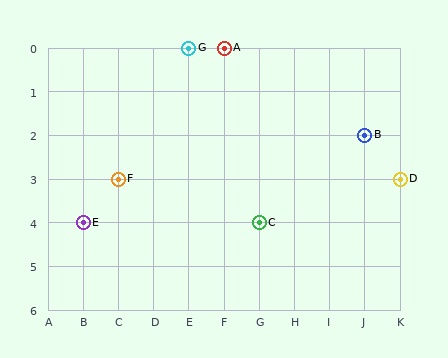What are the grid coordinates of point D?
Point D is at grid coordinates (K, 3).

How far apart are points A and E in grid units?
Points A and E are 4 columns and 4 rows apart (about 5.7 grid units diagonally).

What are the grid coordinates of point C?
Point C is at grid coordinates (G, 4).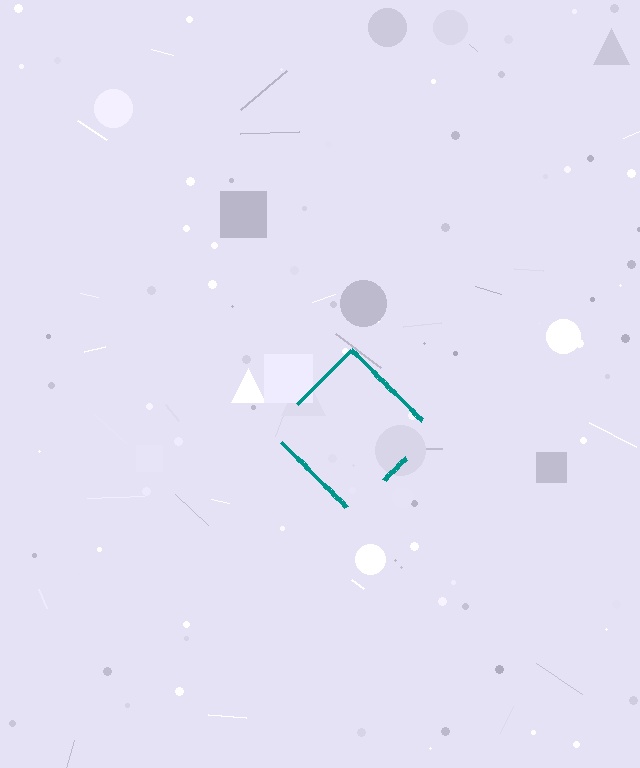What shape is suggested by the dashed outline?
The dashed outline suggests a diamond.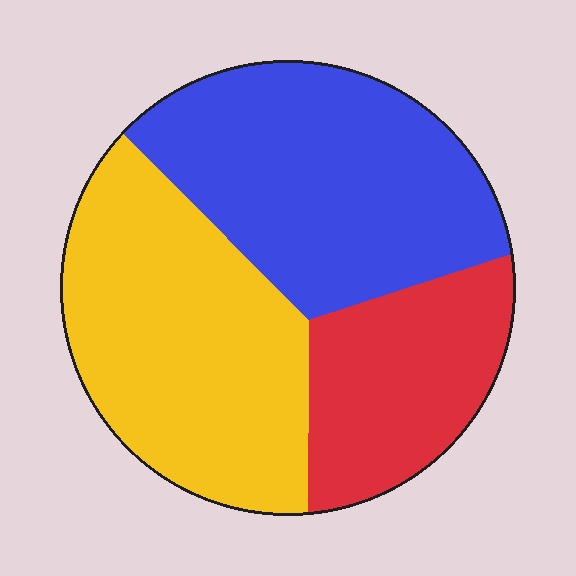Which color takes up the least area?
Red, at roughly 20%.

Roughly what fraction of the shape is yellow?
Yellow covers roughly 40% of the shape.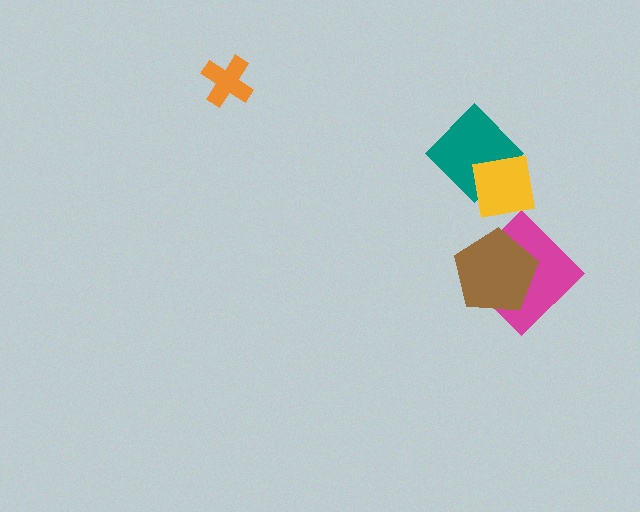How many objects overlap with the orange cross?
0 objects overlap with the orange cross.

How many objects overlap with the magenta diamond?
1 object overlaps with the magenta diamond.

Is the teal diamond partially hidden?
Yes, it is partially covered by another shape.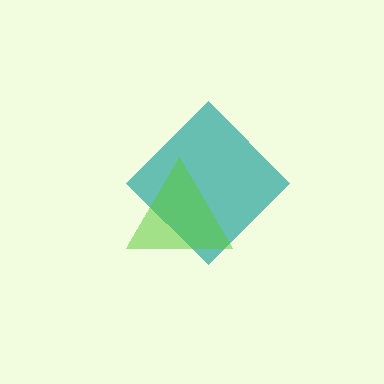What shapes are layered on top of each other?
The layered shapes are: a teal diamond, a lime triangle.